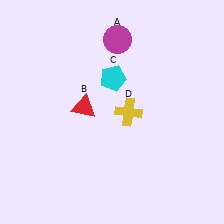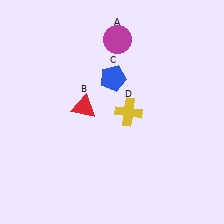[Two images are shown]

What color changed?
The pentagon (C) changed from cyan in Image 1 to blue in Image 2.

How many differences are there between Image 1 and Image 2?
There is 1 difference between the two images.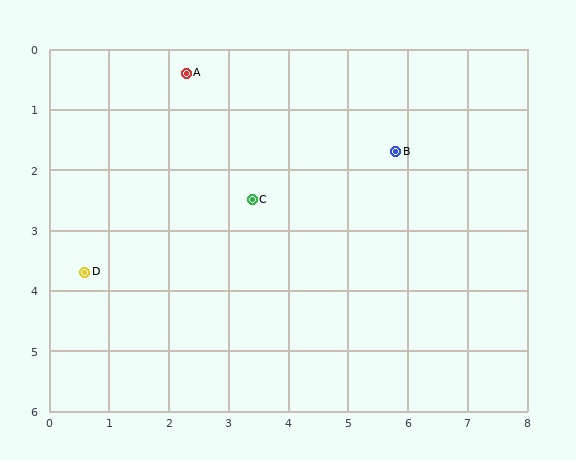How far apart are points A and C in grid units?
Points A and C are about 2.4 grid units apart.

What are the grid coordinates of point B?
Point B is at approximately (5.8, 1.7).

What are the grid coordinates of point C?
Point C is at approximately (3.4, 2.5).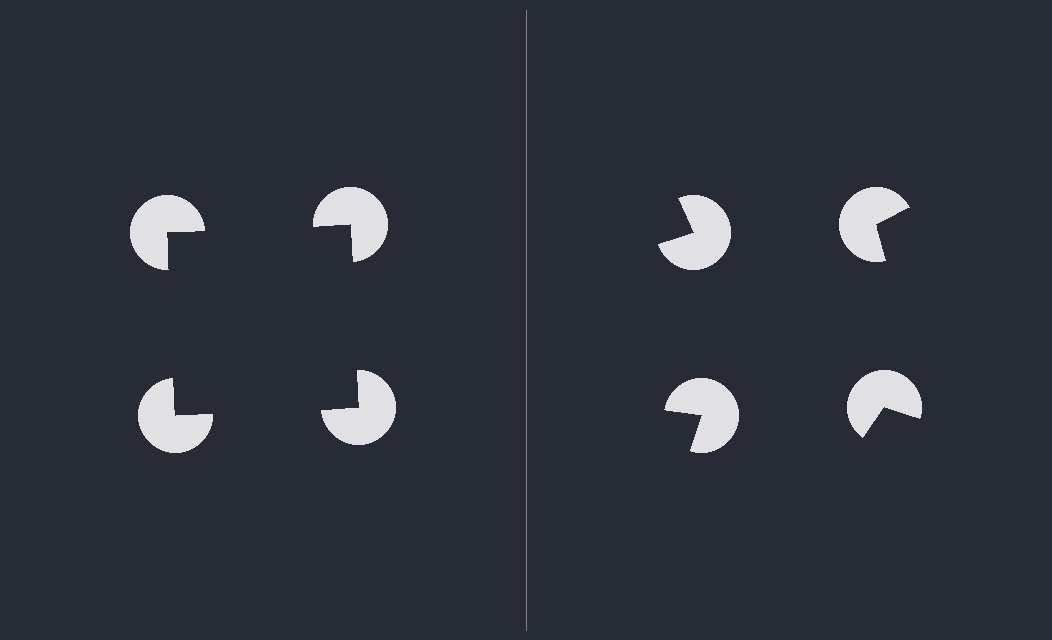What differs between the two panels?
The pac-man discs are positioned identically on both sides; only the wedge orientations differ. On the left they align to a square; on the right they are misaligned.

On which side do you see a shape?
An illusory square appears on the left side. On the right side the wedge cuts are rotated, so no coherent shape forms.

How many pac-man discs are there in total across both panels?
8 — 4 on each side.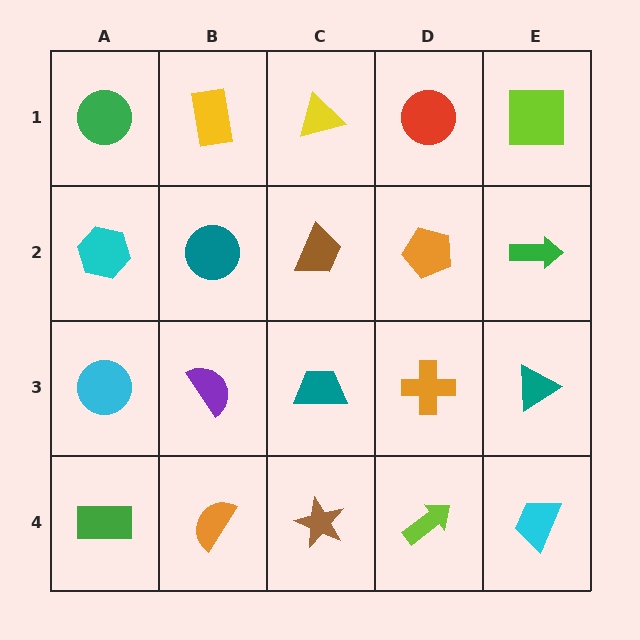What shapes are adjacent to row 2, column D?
A red circle (row 1, column D), an orange cross (row 3, column D), a brown trapezoid (row 2, column C), a green arrow (row 2, column E).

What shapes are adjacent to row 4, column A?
A cyan circle (row 3, column A), an orange semicircle (row 4, column B).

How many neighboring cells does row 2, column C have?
4.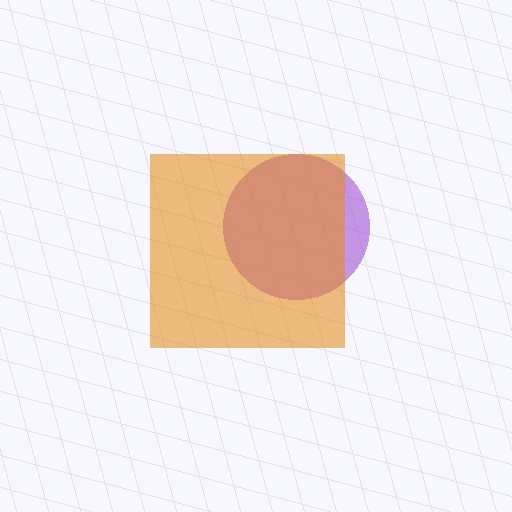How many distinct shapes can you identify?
There are 2 distinct shapes: a purple circle, an orange square.